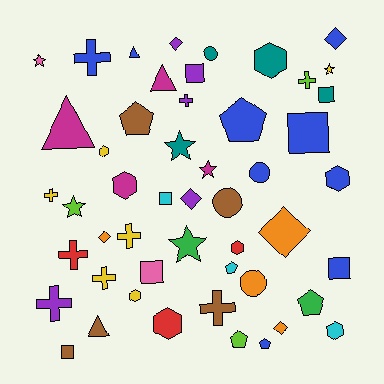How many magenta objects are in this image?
There are 4 magenta objects.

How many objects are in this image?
There are 50 objects.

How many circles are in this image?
There are 4 circles.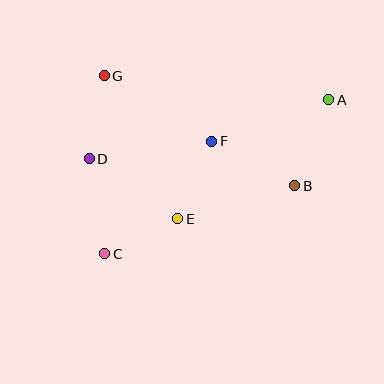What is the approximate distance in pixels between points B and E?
The distance between B and E is approximately 122 pixels.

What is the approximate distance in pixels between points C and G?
The distance between C and G is approximately 178 pixels.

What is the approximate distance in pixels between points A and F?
The distance between A and F is approximately 124 pixels.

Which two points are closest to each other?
Points C and E are closest to each other.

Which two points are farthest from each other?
Points A and C are farthest from each other.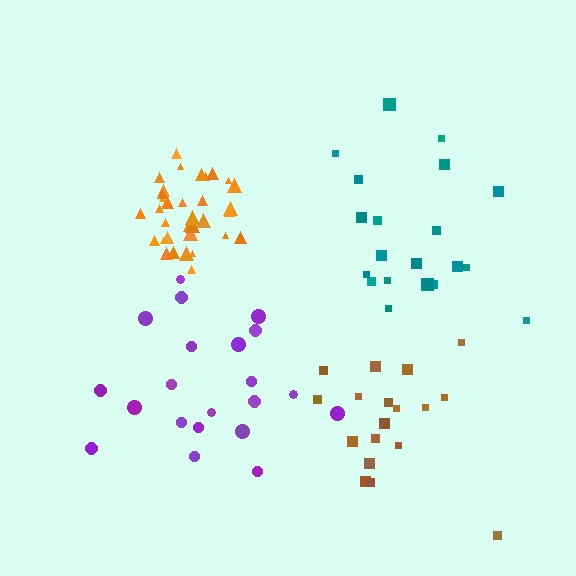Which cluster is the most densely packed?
Orange.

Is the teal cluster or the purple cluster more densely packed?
Purple.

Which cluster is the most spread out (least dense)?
Teal.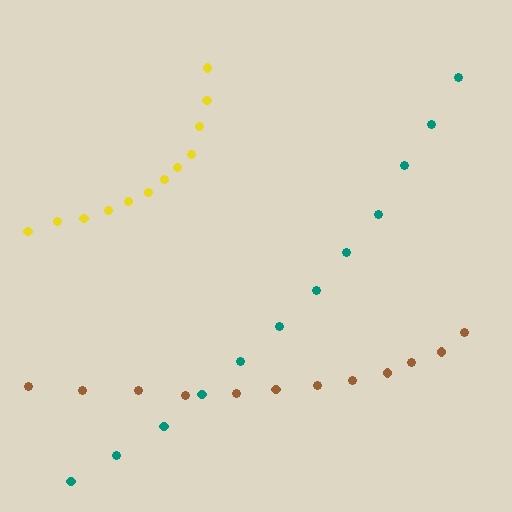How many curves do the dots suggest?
There are 3 distinct paths.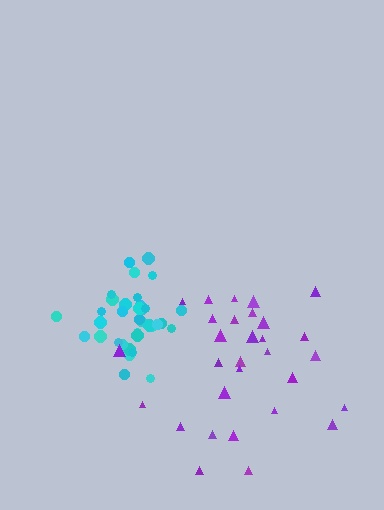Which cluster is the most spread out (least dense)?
Purple.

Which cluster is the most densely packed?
Cyan.